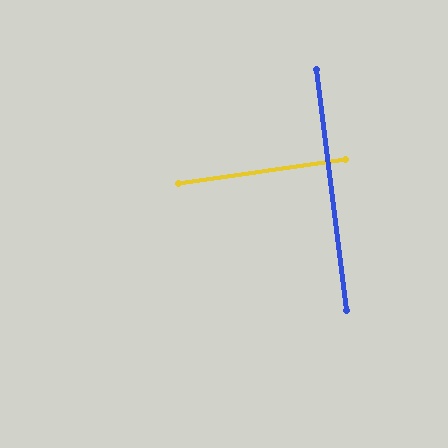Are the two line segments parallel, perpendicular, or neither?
Perpendicular — they meet at approximately 89°.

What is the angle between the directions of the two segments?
Approximately 89 degrees.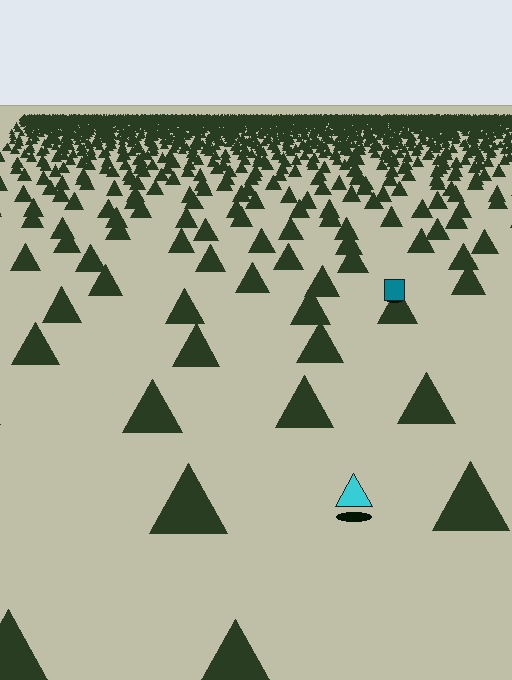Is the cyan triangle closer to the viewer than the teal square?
Yes. The cyan triangle is closer — you can tell from the texture gradient: the ground texture is coarser near it.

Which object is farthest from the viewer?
The teal square is farthest from the viewer. It appears smaller and the ground texture around it is denser.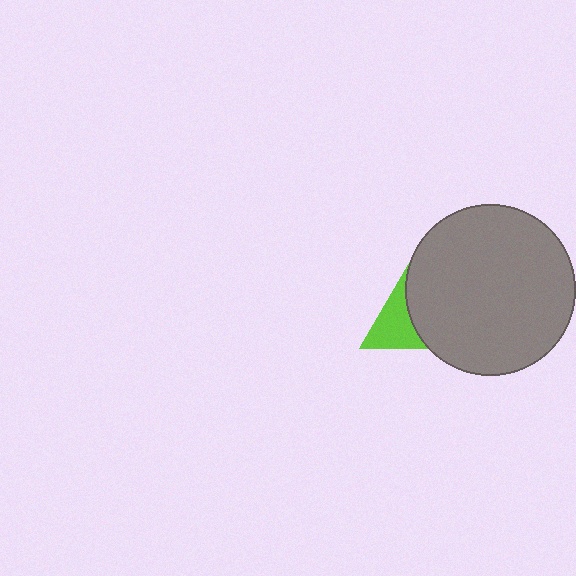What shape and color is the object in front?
The object in front is a gray circle.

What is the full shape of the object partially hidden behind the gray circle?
The partially hidden object is a lime triangle.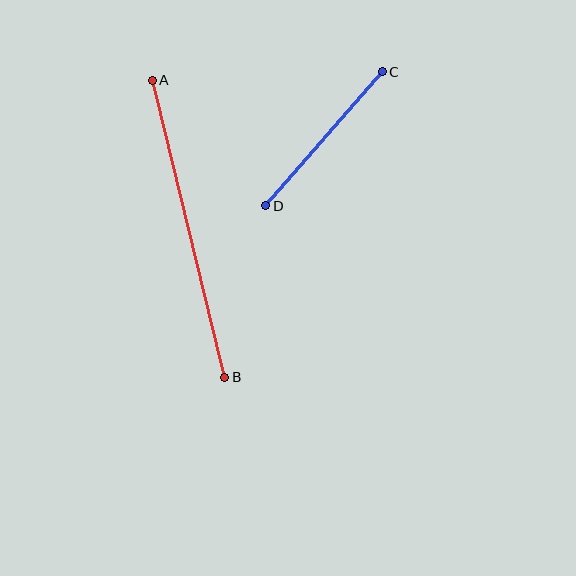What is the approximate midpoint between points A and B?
The midpoint is at approximately (188, 229) pixels.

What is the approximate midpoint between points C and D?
The midpoint is at approximately (324, 139) pixels.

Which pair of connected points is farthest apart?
Points A and B are farthest apart.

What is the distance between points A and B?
The distance is approximately 306 pixels.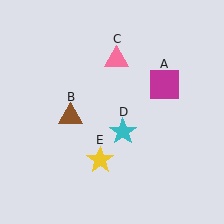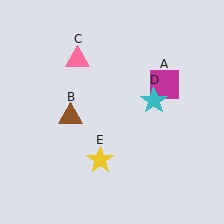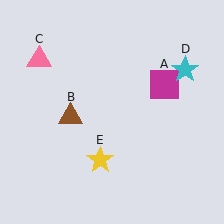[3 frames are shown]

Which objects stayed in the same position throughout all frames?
Magenta square (object A) and brown triangle (object B) and yellow star (object E) remained stationary.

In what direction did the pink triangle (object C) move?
The pink triangle (object C) moved left.